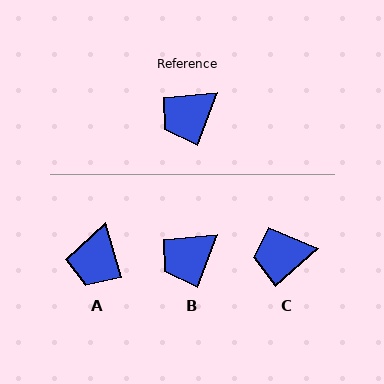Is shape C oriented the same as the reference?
No, it is off by about 28 degrees.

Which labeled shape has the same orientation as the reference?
B.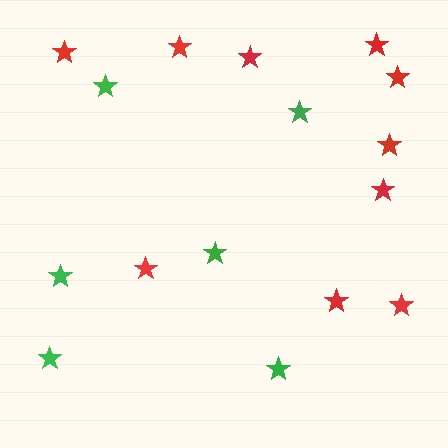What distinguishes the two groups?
There are 2 groups: one group of green stars (6) and one group of red stars (10).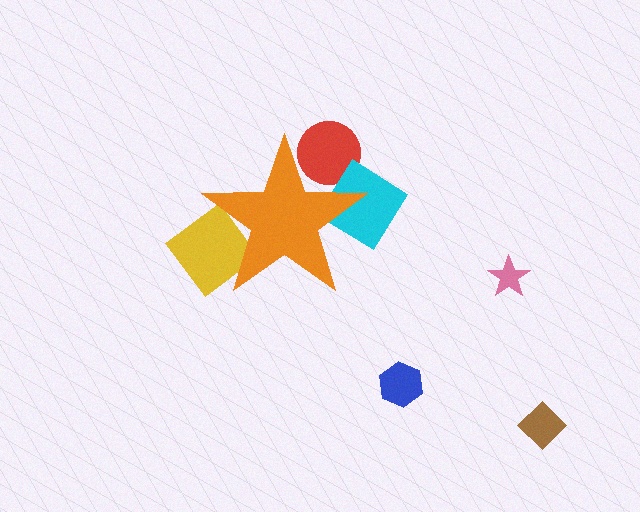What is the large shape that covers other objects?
An orange star.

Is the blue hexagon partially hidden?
No, the blue hexagon is fully visible.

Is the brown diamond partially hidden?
No, the brown diamond is fully visible.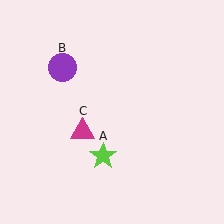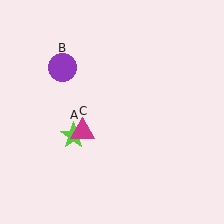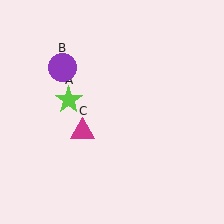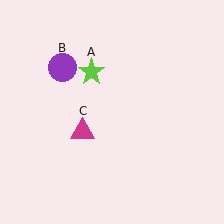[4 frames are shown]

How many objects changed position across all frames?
1 object changed position: lime star (object A).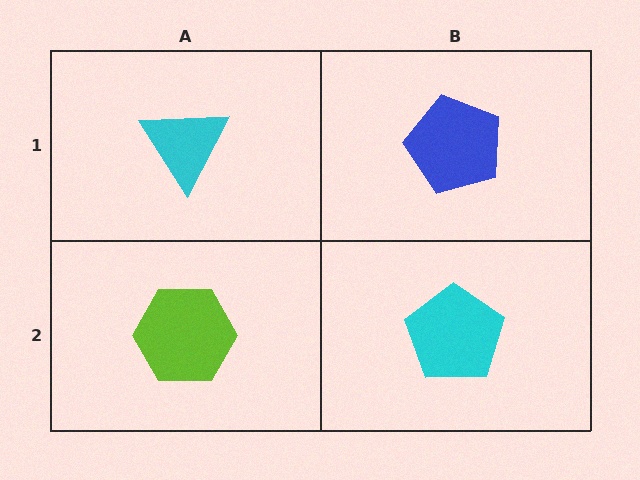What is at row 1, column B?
A blue pentagon.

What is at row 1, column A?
A cyan triangle.